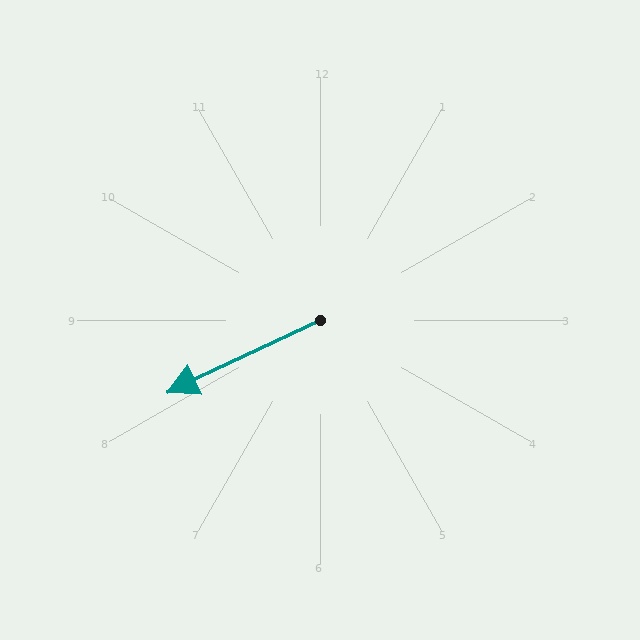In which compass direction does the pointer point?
Southwest.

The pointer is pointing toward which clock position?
Roughly 8 o'clock.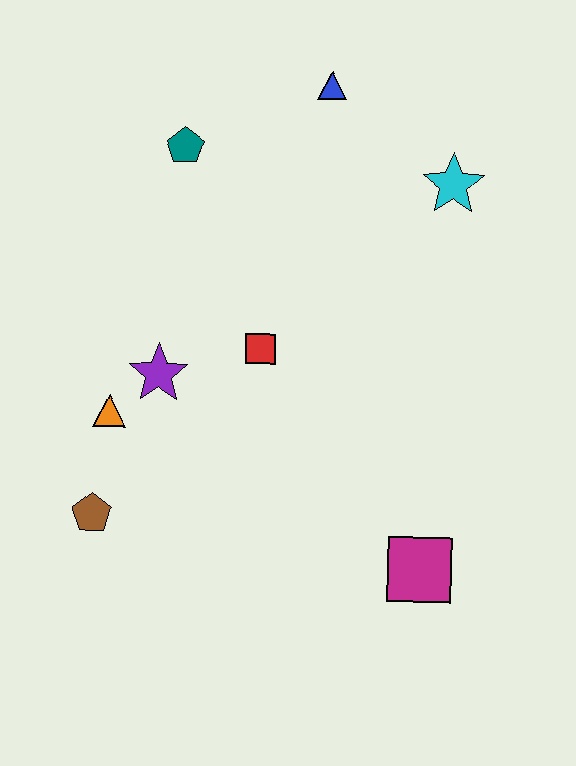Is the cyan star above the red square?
Yes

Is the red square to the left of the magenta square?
Yes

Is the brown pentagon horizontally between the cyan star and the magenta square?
No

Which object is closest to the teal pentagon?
The blue triangle is closest to the teal pentagon.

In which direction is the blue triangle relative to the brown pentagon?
The blue triangle is above the brown pentagon.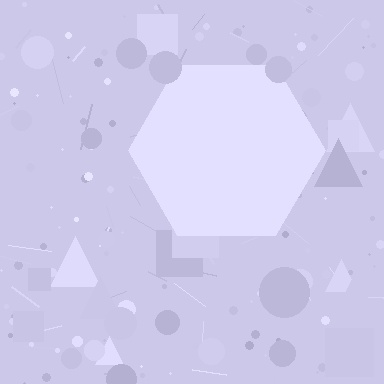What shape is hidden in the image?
A hexagon is hidden in the image.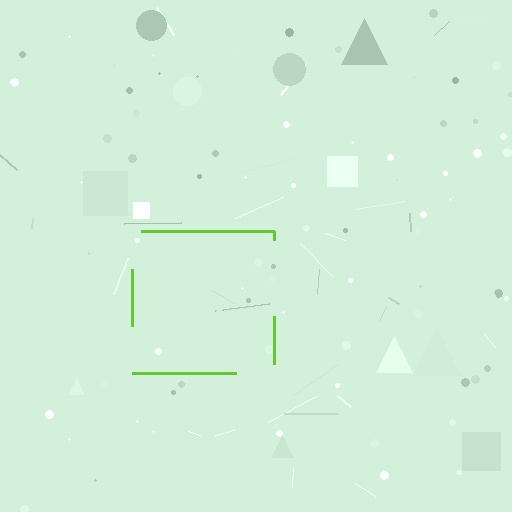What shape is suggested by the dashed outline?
The dashed outline suggests a square.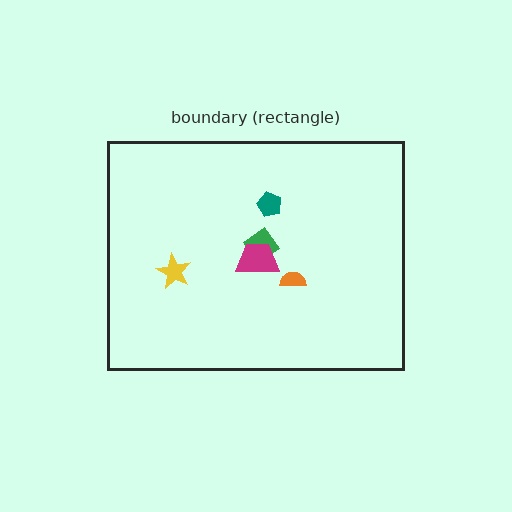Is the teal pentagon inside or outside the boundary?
Inside.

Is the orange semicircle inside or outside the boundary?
Inside.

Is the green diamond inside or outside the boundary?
Inside.